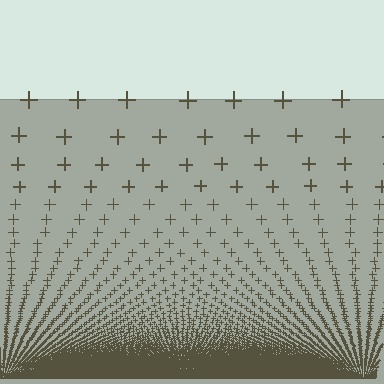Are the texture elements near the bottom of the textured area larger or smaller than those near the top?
Smaller. The gradient is inverted — elements near the bottom are smaller and denser.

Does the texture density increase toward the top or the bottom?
Density increases toward the bottom.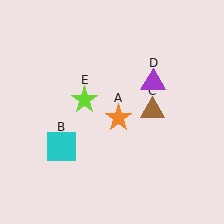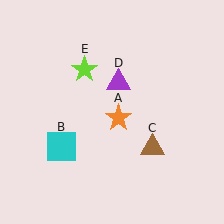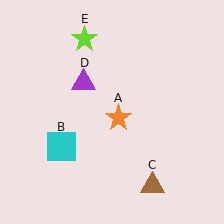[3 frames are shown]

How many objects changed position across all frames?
3 objects changed position: brown triangle (object C), purple triangle (object D), lime star (object E).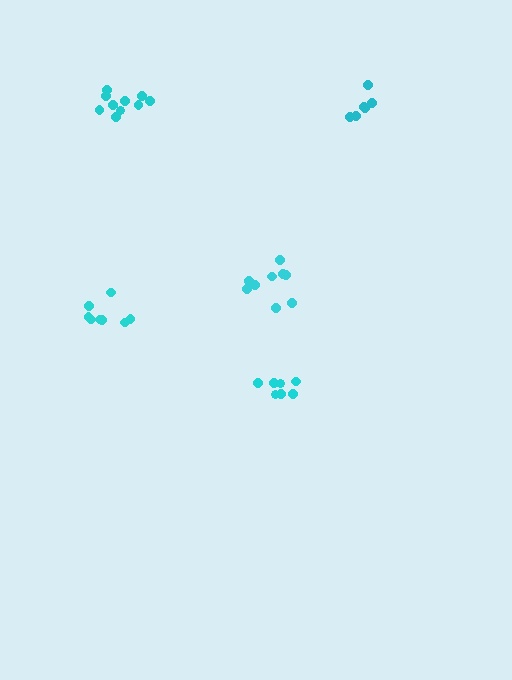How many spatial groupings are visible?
There are 5 spatial groupings.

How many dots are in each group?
Group 1: 7 dots, Group 2: 8 dots, Group 3: 10 dots, Group 4: 9 dots, Group 5: 6 dots (40 total).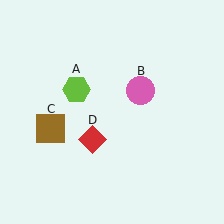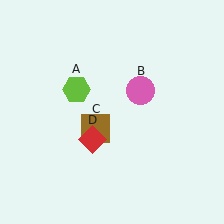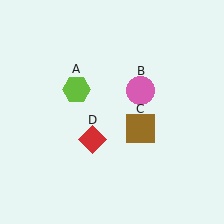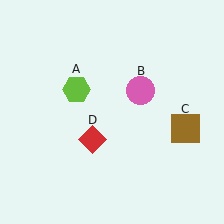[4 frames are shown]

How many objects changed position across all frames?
1 object changed position: brown square (object C).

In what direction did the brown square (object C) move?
The brown square (object C) moved right.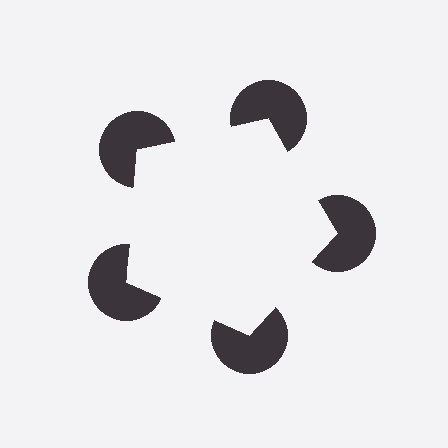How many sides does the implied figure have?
5 sides.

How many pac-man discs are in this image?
There are 5 — one at each vertex of the illusory pentagon.